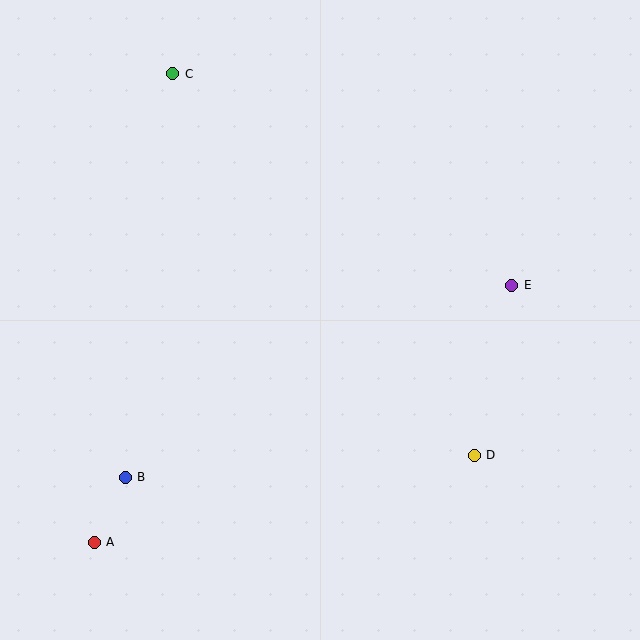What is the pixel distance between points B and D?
The distance between B and D is 349 pixels.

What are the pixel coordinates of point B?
Point B is at (125, 477).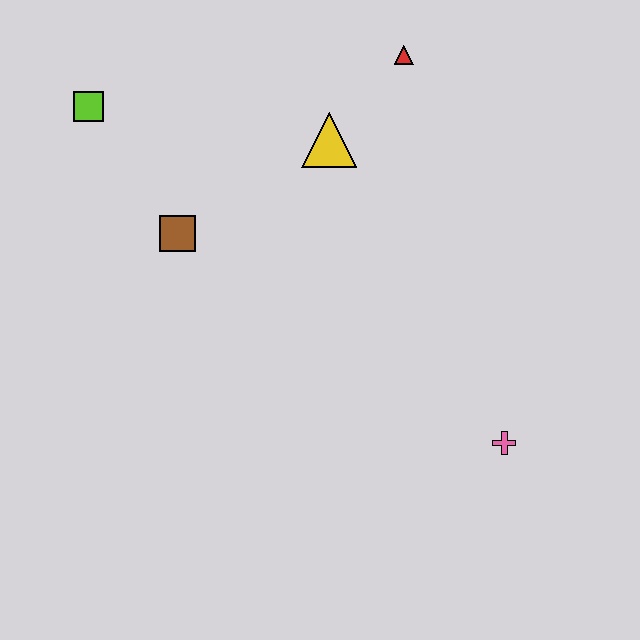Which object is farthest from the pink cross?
The lime square is farthest from the pink cross.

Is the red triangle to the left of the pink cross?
Yes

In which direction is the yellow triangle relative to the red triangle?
The yellow triangle is below the red triangle.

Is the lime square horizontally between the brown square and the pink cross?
No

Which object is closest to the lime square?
The brown square is closest to the lime square.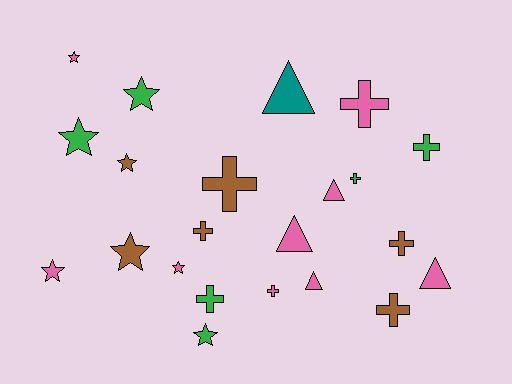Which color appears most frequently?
Pink, with 9 objects.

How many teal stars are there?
There are no teal stars.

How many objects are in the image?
There are 22 objects.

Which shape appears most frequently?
Cross, with 9 objects.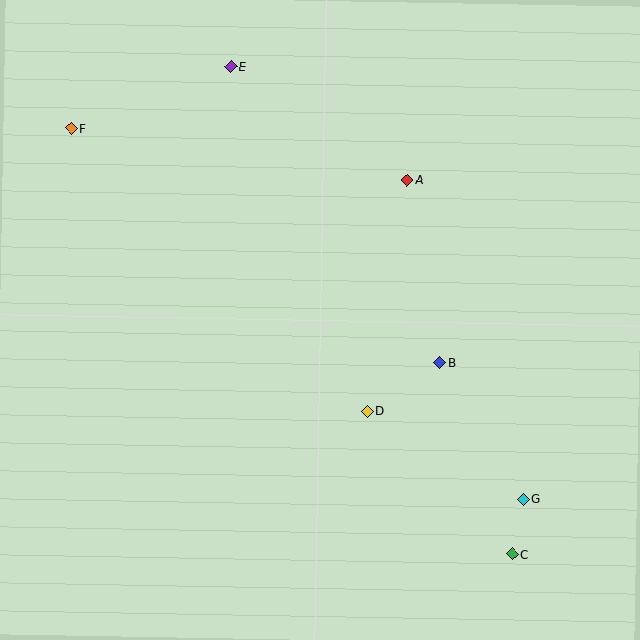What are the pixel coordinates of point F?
Point F is at (72, 128).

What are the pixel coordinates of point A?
Point A is at (407, 180).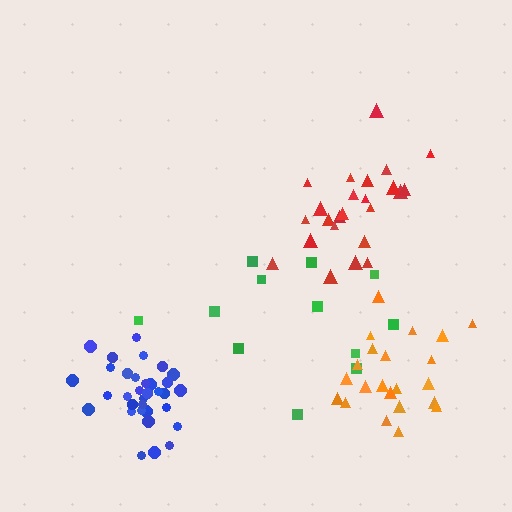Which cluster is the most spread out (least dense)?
Green.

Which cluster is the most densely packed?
Blue.